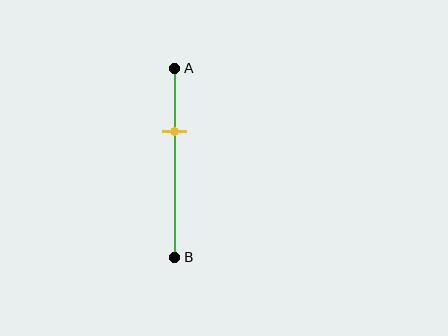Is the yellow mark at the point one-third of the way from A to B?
Yes, the mark is approximately at the one-third point.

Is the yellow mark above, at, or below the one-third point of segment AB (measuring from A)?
The yellow mark is approximately at the one-third point of segment AB.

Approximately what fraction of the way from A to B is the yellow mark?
The yellow mark is approximately 35% of the way from A to B.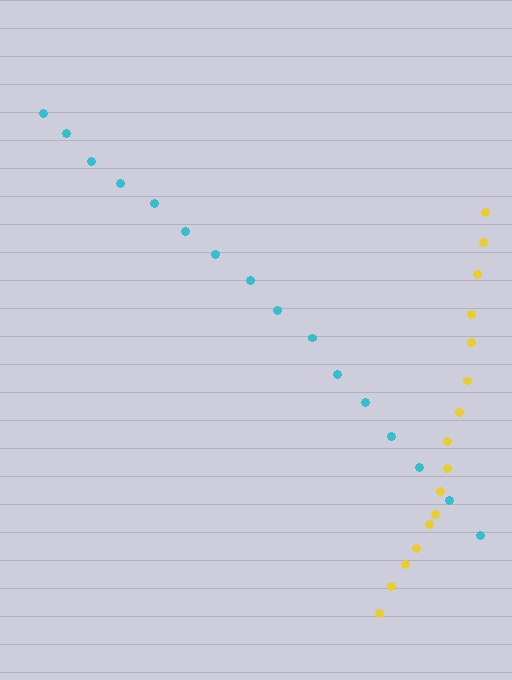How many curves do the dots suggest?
There are 2 distinct paths.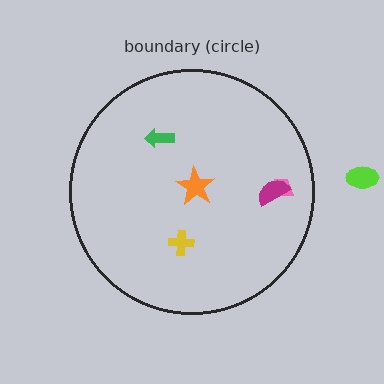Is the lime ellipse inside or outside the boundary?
Outside.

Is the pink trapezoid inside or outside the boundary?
Inside.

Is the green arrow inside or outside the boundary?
Inside.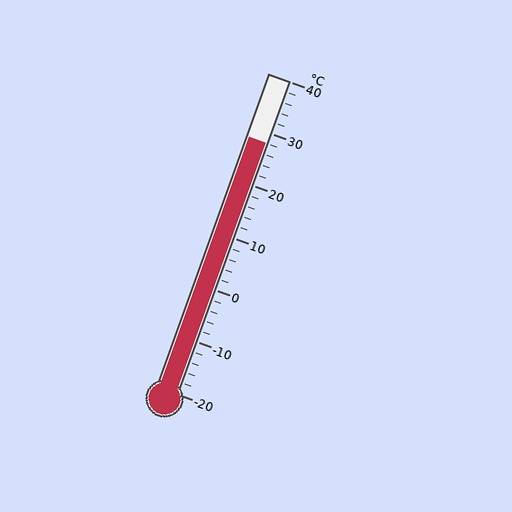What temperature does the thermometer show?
The thermometer shows approximately 28°C.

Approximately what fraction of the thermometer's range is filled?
The thermometer is filled to approximately 80% of its range.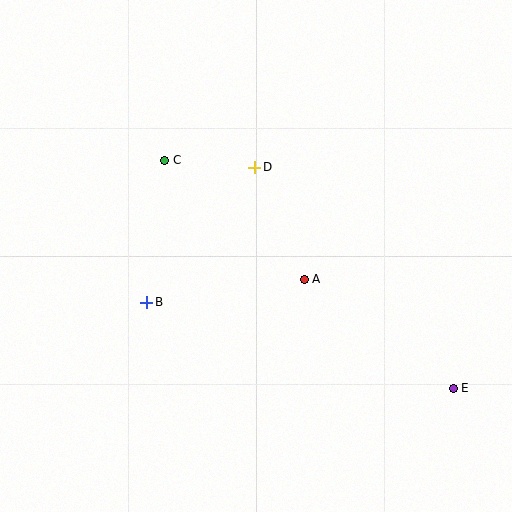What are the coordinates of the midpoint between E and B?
The midpoint between E and B is at (300, 345).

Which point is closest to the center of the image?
Point A at (304, 279) is closest to the center.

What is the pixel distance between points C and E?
The distance between C and E is 368 pixels.